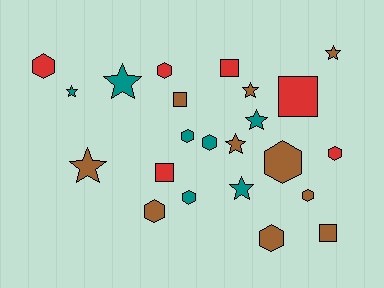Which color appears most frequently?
Brown, with 10 objects.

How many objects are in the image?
There are 23 objects.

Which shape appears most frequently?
Hexagon, with 10 objects.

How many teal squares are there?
There are no teal squares.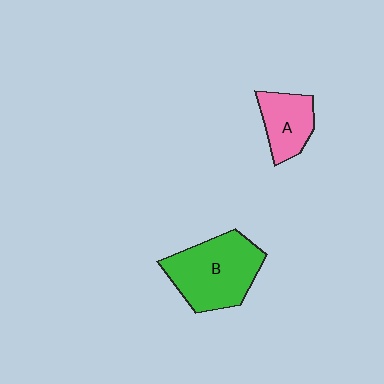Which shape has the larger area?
Shape B (green).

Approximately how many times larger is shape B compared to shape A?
Approximately 1.8 times.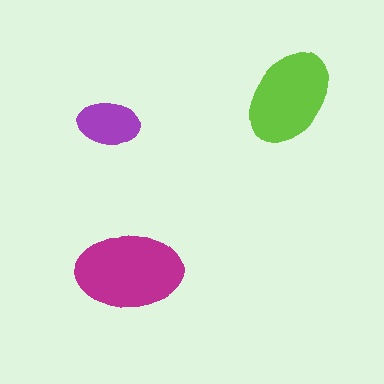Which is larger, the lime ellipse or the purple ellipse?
The lime one.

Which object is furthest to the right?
The lime ellipse is rightmost.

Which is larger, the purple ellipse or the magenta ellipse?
The magenta one.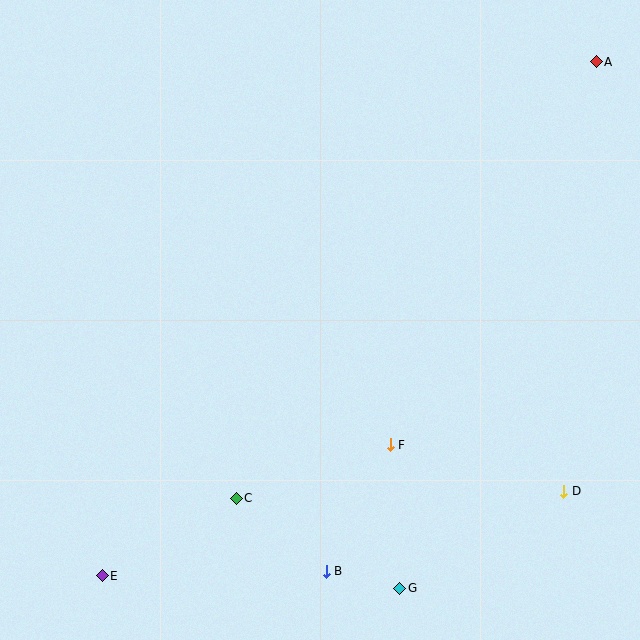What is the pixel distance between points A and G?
The distance between A and G is 562 pixels.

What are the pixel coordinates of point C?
Point C is at (236, 498).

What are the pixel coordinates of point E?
Point E is at (102, 576).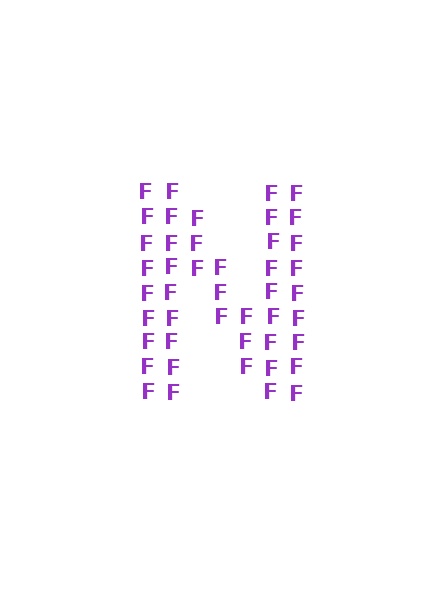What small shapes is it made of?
It is made of small letter F's.